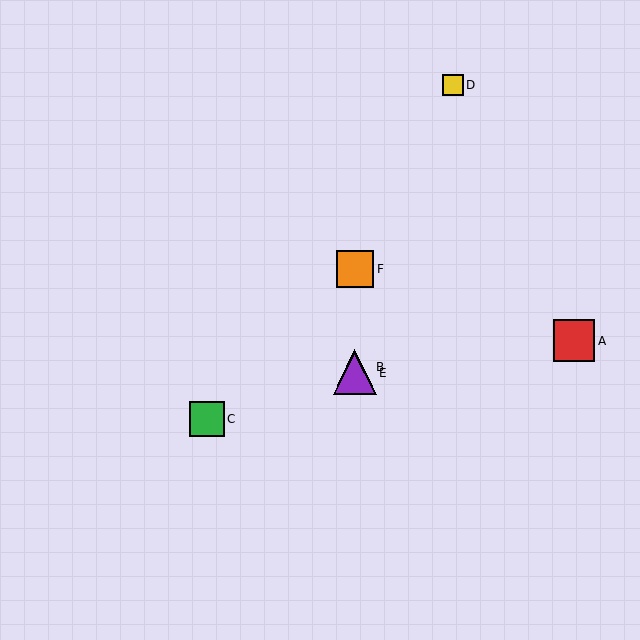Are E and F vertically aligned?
Yes, both are at x≈355.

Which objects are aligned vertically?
Objects B, E, F are aligned vertically.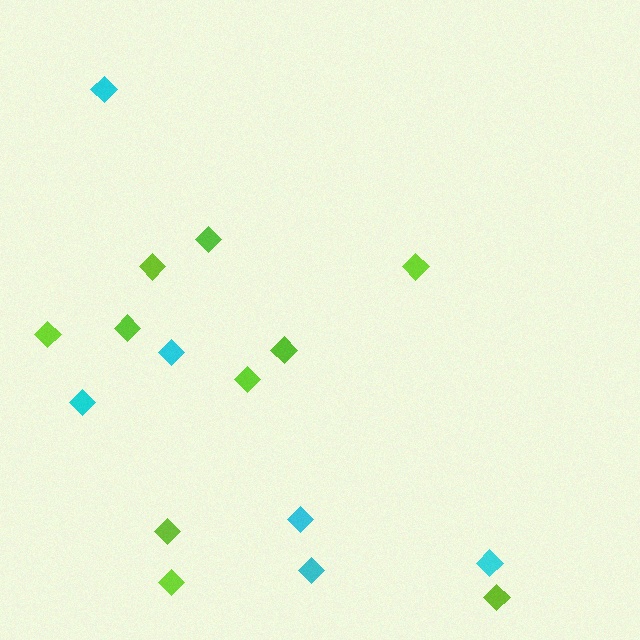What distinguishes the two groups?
There are 2 groups: one group of lime diamonds (10) and one group of cyan diamonds (6).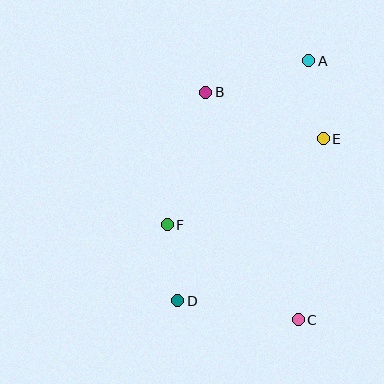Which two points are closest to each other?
Points D and F are closest to each other.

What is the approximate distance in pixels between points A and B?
The distance between A and B is approximately 108 pixels.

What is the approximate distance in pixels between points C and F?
The distance between C and F is approximately 162 pixels.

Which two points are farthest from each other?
Points A and D are farthest from each other.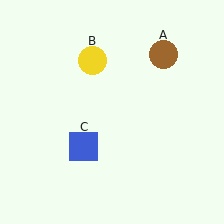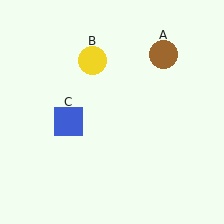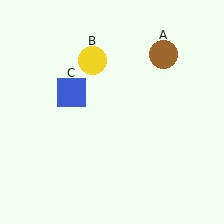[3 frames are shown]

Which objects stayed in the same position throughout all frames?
Brown circle (object A) and yellow circle (object B) remained stationary.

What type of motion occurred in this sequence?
The blue square (object C) rotated clockwise around the center of the scene.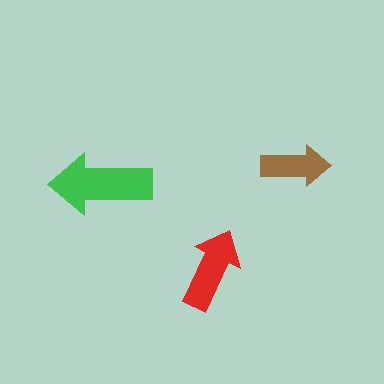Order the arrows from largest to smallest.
the green one, the red one, the brown one.